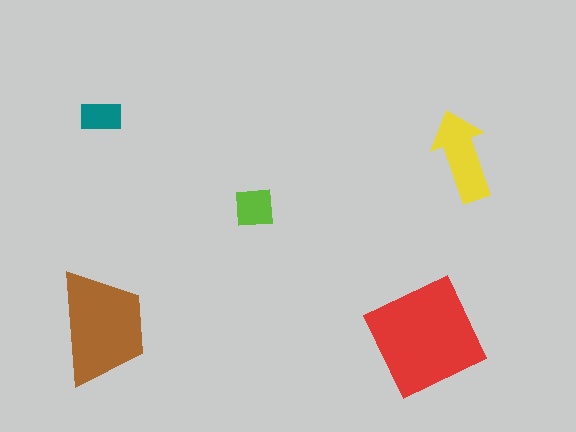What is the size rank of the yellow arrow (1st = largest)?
3rd.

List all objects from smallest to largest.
The teal rectangle, the lime square, the yellow arrow, the brown trapezoid, the red square.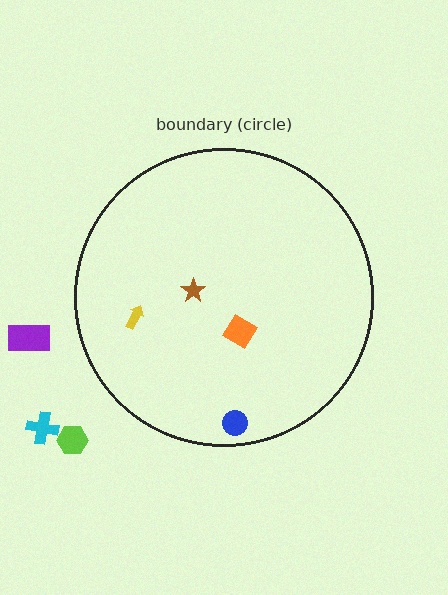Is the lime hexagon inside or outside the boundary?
Outside.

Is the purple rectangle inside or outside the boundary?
Outside.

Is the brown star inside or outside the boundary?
Inside.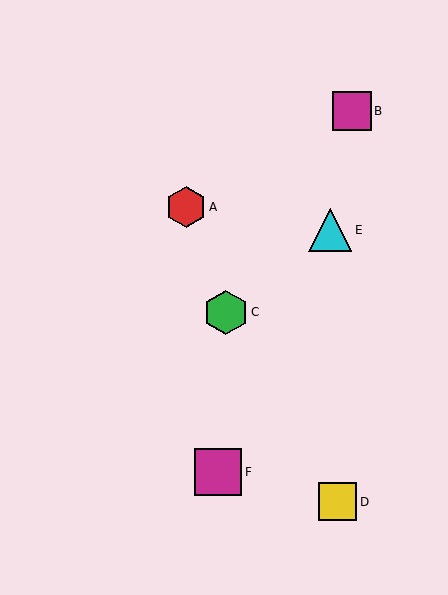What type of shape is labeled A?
Shape A is a red hexagon.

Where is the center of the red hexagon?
The center of the red hexagon is at (186, 207).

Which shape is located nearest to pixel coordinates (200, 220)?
The red hexagon (labeled A) at (186, 207) is nearest to that location.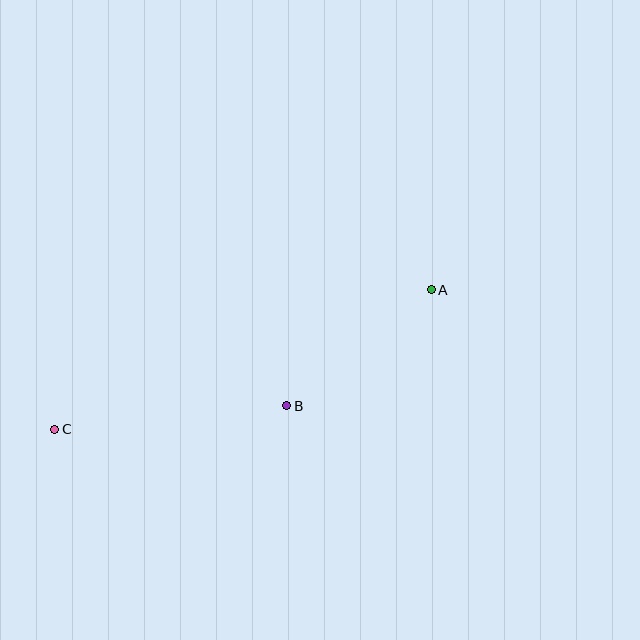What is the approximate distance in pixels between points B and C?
The distance between B and C is approximately 233 pixels.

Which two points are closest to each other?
Points A and B are closest to each other.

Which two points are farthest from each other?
Points A and C are farthest from each other.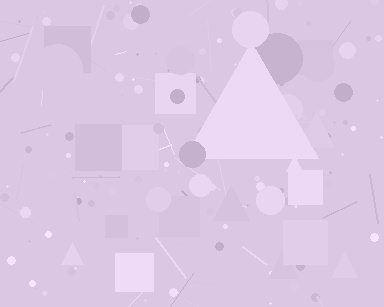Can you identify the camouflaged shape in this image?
The camouflaged shape is a triangle.